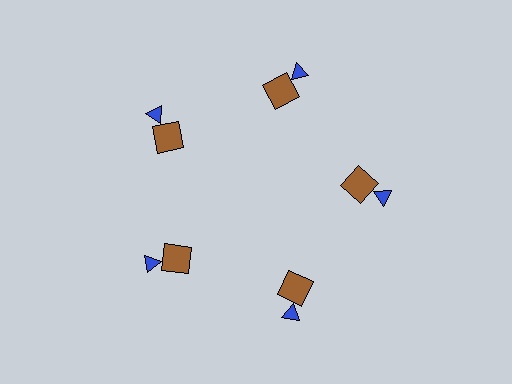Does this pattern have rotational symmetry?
Yes, this pattern has 5-fold rotational symmetry. It looks the same after rotating 72 degrees around the center.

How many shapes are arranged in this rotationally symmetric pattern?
There are 10 shapes, arranged in 5 groups of 2.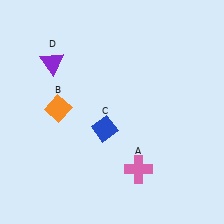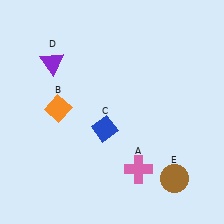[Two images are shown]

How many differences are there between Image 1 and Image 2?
There is 1 difference between the two images.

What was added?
A brown circle (E) was added in Image 2.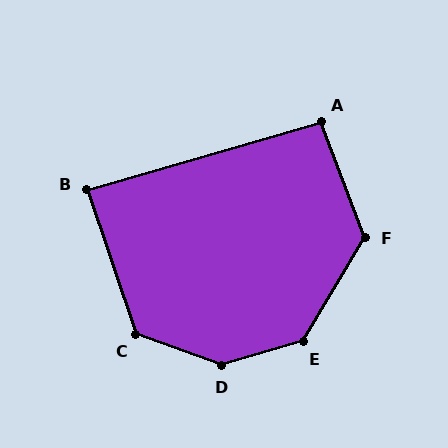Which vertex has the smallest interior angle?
B, at approximately 87 degrees.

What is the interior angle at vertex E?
Approximately 137 degrees (obtuse).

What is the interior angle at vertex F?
Approximately 129 degrees (obtuse).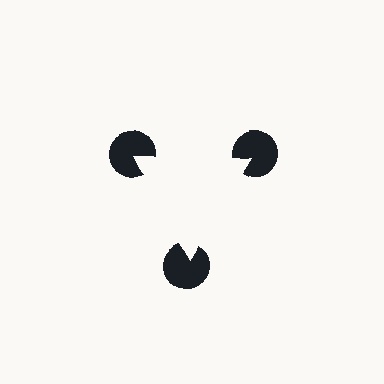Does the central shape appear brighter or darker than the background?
It typically appears slightly brighter than the background, even though no actual brightness change is drawn.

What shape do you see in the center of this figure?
An illusory triangle — its edges are inferred from the aligned wedge cuts in the pac-man discs, not physically drawn.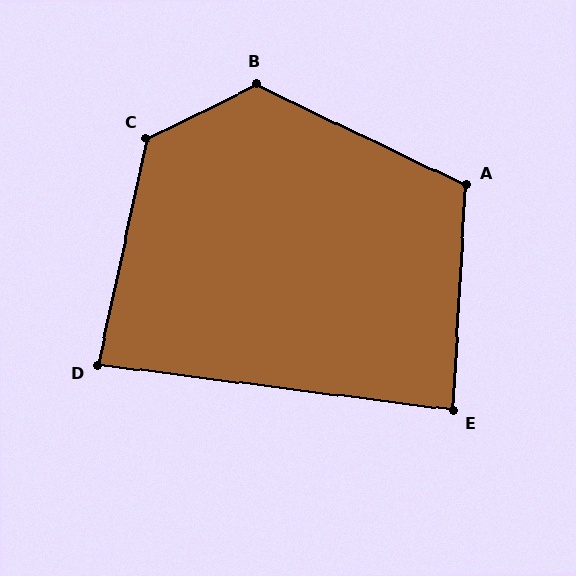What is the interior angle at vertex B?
Approximately 128 degrees (obtuse).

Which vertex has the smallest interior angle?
D, at approximately 85 degrees.